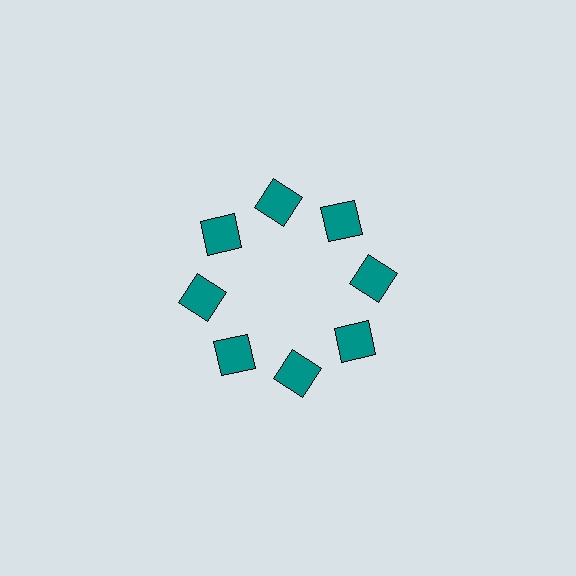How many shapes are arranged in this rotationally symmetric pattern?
There are 8 shapes, arranged in 8 groups of 1.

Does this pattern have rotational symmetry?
Yes, this pattern has 8-fold rotational symmetry. It looks the same after rotating 45 degrees around the center.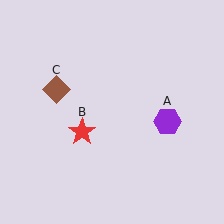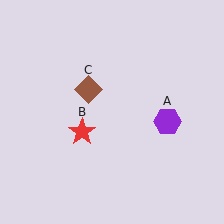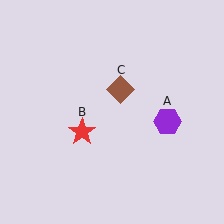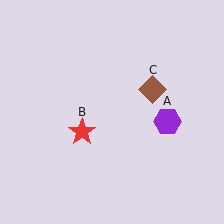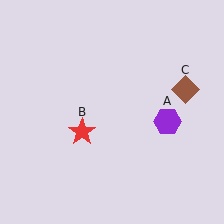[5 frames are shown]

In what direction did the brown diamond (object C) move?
The brown diamond (object C) moved right.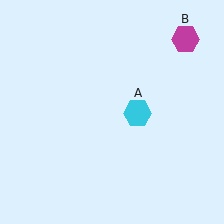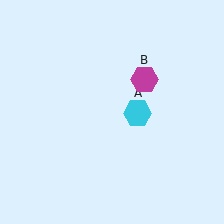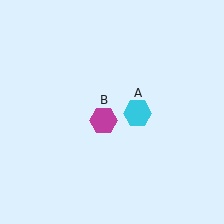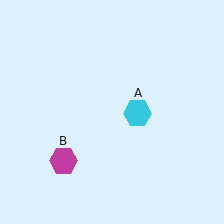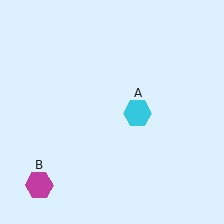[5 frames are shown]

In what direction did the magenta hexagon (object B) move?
The magenta hexagon (object B) moved down and to the left.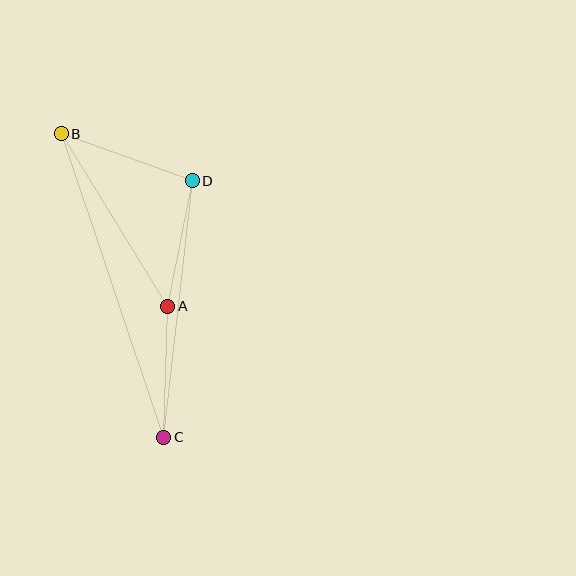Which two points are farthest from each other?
Points B and C are farthest from each other.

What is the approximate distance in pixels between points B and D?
The distance between B and D is approximately 139 pixels.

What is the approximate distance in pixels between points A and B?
The distance between A and B is approximately 203 pixels.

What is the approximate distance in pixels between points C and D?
The distance between C and D is approximately 258 pixels.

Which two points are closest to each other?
Points A and D are closest to each other.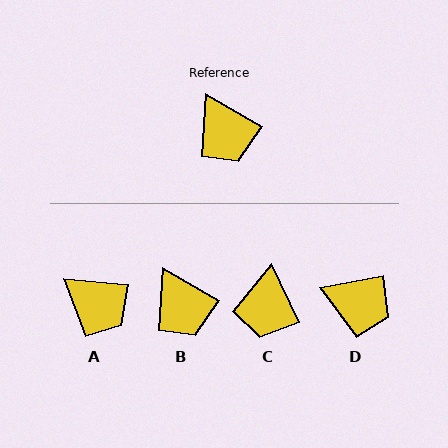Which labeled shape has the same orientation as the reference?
B.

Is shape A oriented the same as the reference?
No, it is off by about 25 degrees.